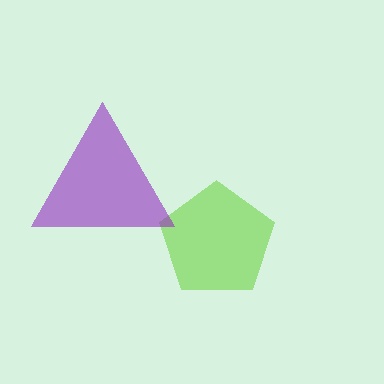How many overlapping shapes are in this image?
There are 2 overlapping shapes in the image.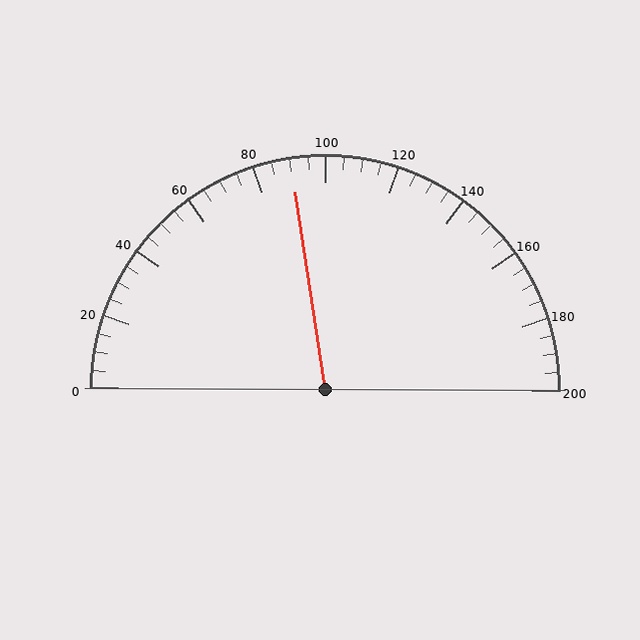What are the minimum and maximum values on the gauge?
The gauge ranges from 0 to 200.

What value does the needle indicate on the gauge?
The needle indicates approximately 90.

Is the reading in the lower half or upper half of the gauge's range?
The reading is in the lower half of the range (0 to 200).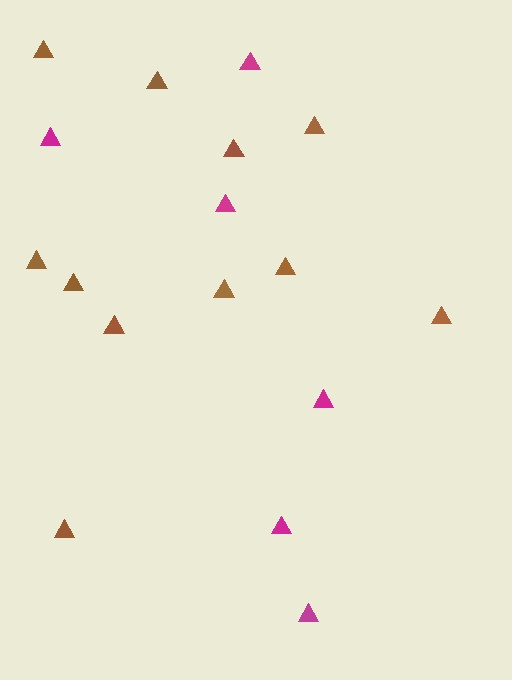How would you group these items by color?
There are 2 groups: one group of magenta triangles (6) and one group of brown triangles (11).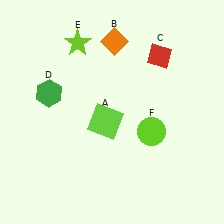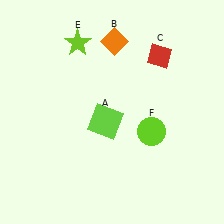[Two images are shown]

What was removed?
The green hexagon (D) was removed in Image 2.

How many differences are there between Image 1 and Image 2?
There is 1 difference between the two images.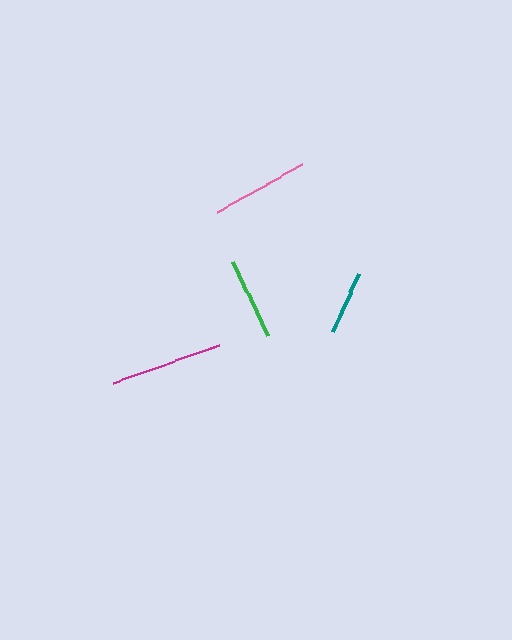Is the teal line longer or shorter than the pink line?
The pink line is longer than the teal line.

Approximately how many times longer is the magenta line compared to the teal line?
The magenta line is approximately 1.8 times the length of the teal line.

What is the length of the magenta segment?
The magenta segment is approximately 113 pixels long.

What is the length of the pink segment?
The pink segment is approximately 97 pixels long.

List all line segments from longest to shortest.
From longest to shortest: magenta, pink, green, teal.